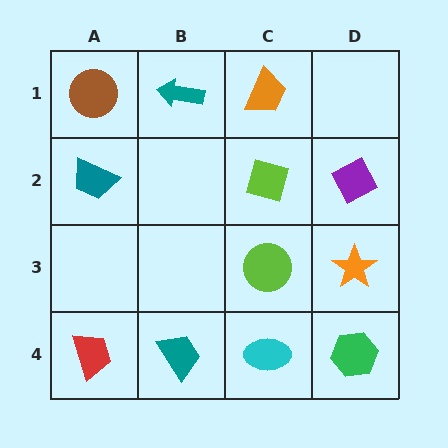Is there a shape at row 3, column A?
No, that cell is empty.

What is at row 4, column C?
A cyan ellipse.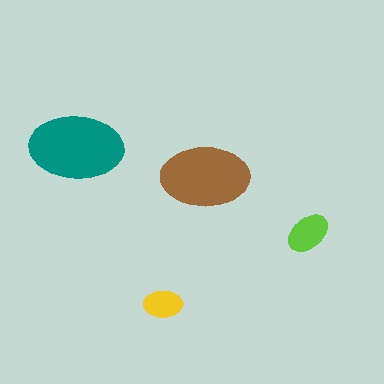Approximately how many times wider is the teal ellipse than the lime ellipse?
About 2 times wider.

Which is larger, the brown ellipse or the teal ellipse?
The teal one.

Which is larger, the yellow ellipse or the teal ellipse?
The teal one.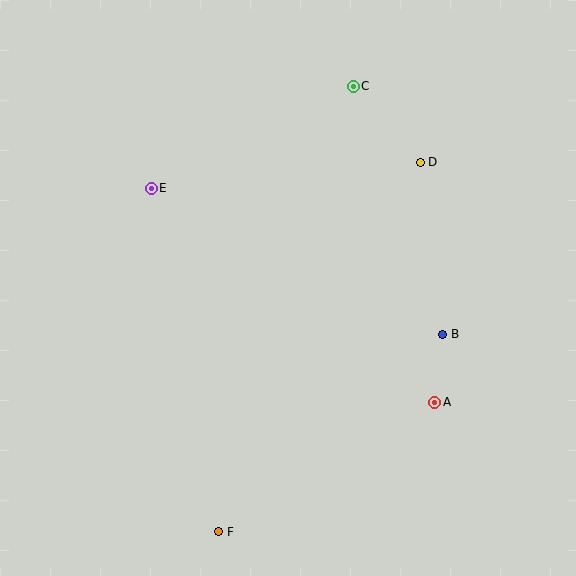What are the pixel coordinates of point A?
Point A is at (435, 402).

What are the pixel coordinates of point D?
Point D is at (420, 162).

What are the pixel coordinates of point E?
Point E is at (151, 188).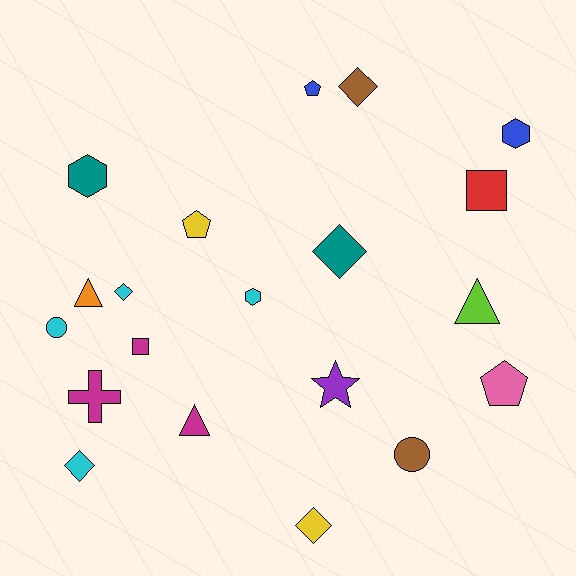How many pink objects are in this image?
There is 1 pink object.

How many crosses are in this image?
There is 1 cross.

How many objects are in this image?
There are 20 objects.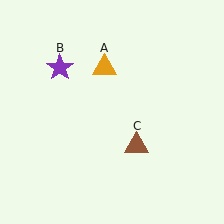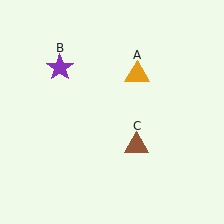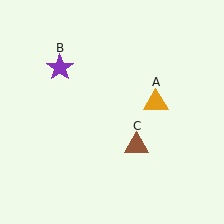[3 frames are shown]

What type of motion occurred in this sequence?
The orange triangle (object A) rotated clockwise around the center of the scene.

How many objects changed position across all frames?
1 object changed position: orange triangle (object A).